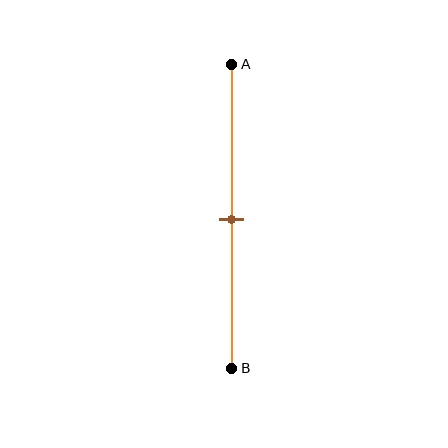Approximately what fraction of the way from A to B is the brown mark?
The brown mark is approximately 50% of the way from A to B.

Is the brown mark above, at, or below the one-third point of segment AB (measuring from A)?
The brown mark is below the one-third point of segment AB.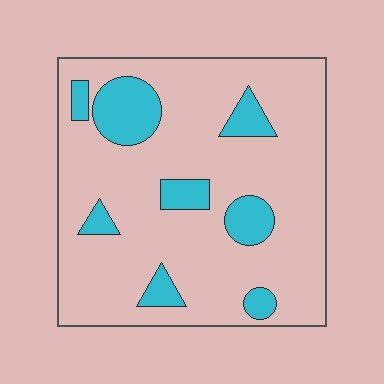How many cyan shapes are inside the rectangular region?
8.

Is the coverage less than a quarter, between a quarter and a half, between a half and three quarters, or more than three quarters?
Less than a quarter.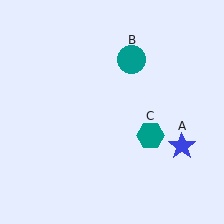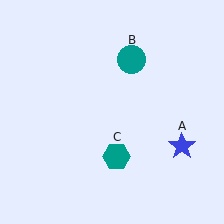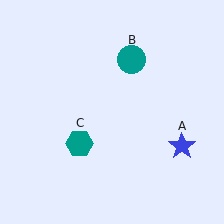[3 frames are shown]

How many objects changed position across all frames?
1 object changed position: teal hexagon (object C).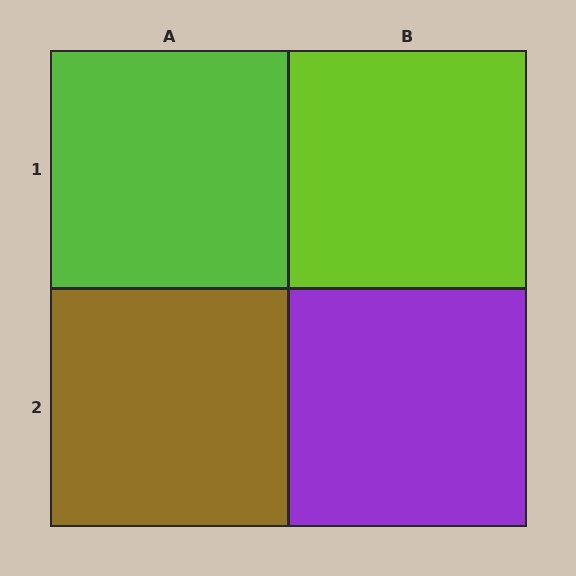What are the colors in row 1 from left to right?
Lime, lime.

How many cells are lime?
2 cells are lime.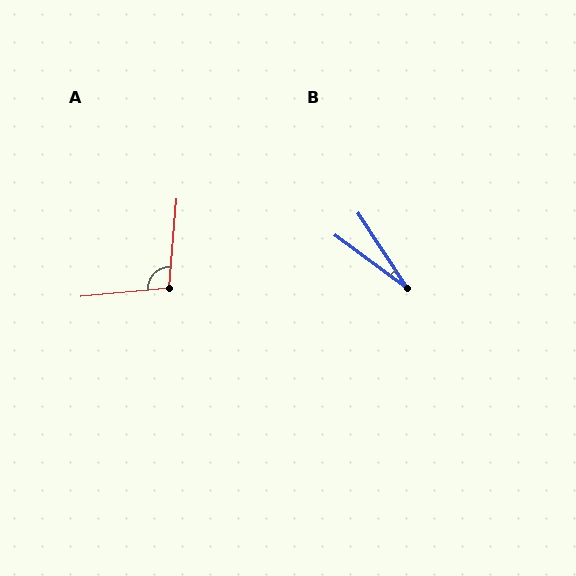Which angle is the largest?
A, at approximately 100 degrees.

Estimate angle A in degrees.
Approximately 100 degrees.